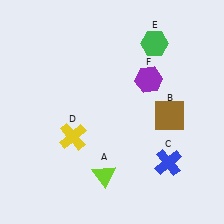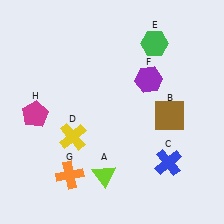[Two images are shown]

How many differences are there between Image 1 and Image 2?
There are 2 differences between the two images.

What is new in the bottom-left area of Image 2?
A magenta pentagon (H) was added in the bottom-left area of Image 2.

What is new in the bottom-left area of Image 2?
An orange cross (G) was added in the bottom-left area of Image 2.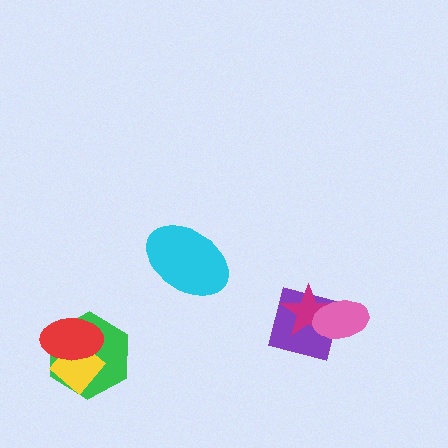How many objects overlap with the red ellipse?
2 objects overlap with the red ellipse.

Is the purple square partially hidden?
Yes, it is partially covered by another shape.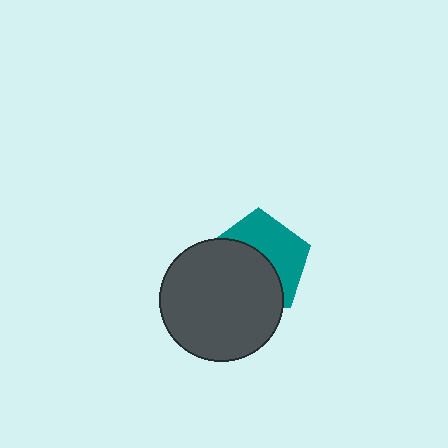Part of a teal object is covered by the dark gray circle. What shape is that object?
It is a pentagon.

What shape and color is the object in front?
The object in front is a dark gray circle.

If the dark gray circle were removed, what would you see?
You would see the complete teal pentagon.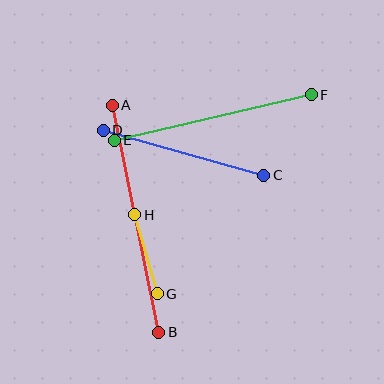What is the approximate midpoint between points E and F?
The midpoint is at approximately (213, 118) pixels.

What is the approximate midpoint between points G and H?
The midpoint is at approximately (146, 254) pixels.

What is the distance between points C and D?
The distance is approximately 166 pixels.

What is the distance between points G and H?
The distance is approximately 82 pixels.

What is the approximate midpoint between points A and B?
The midpoint is at approximately (136, 219) pixels.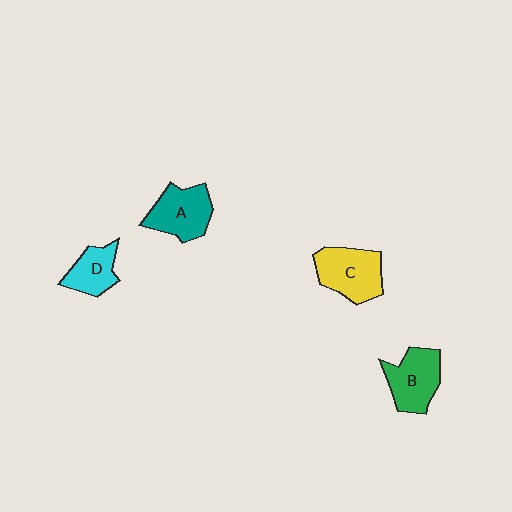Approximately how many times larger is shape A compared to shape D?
Approximately 1.4 times.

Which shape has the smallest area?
Shape D (cyan).